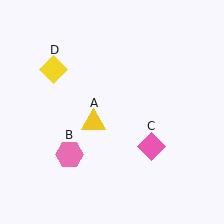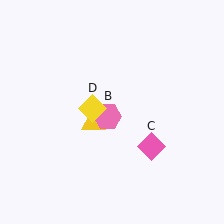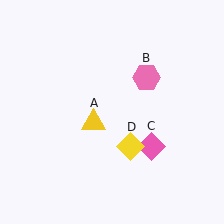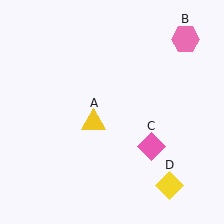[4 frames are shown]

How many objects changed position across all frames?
2 objects changed position: pink hexagon (object B), yellow diamond (object D).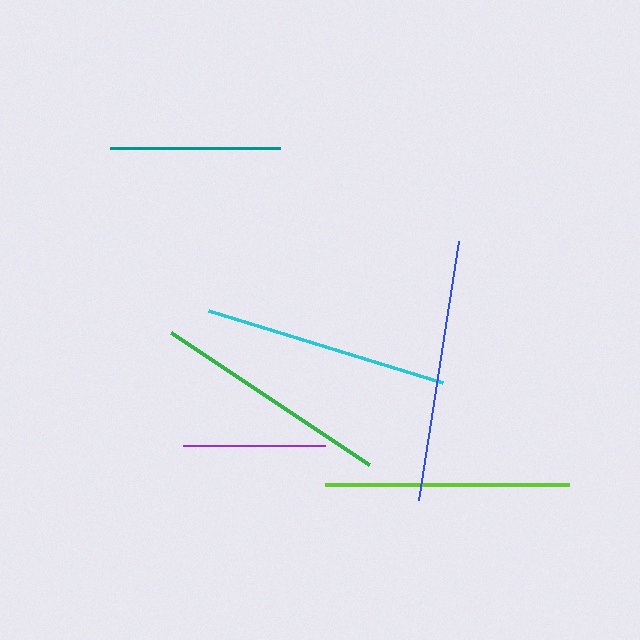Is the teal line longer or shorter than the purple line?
The teal line is longer than the purple line.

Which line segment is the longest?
The blue line is the longest at approximately 262 pixels.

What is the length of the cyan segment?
The cyan segment is approximately 245 pixels long.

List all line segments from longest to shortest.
From longest to shortest: blue, cyan, lime, green, teal, purple.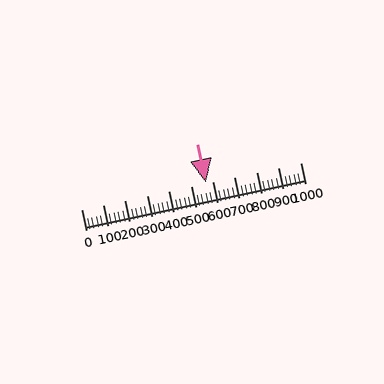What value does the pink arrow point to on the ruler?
The pink arrow points to approximately 568.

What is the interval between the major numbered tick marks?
The major tick marks are spaced 100 units apart.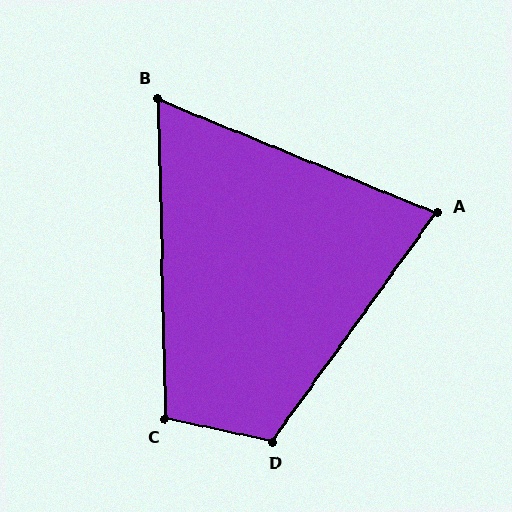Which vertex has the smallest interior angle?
B, at approximately 66 degrees.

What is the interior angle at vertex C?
Approximately 103 degrees (obtuse).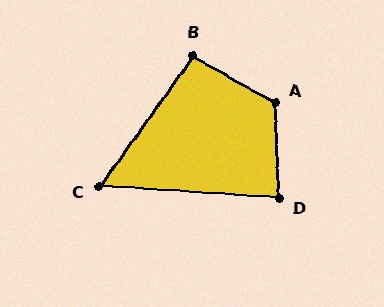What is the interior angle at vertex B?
Approximately 96 degrees (obtuse).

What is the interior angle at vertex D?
Approximately 84 degrees (acute).